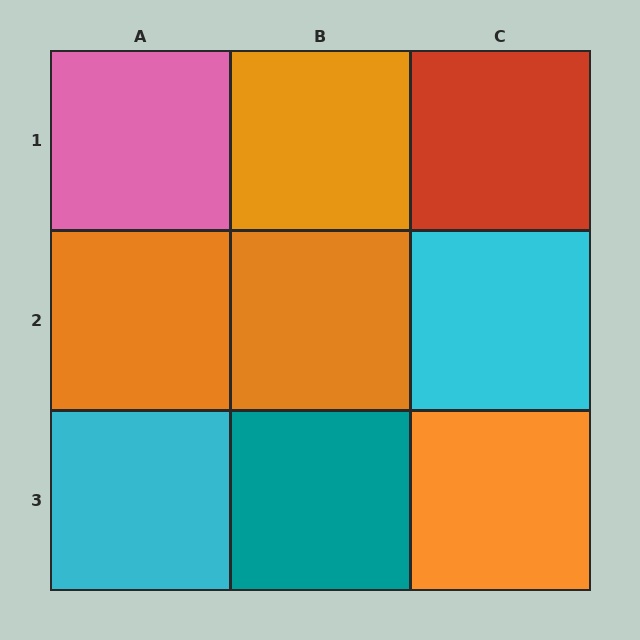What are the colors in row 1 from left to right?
Pink, orange, red.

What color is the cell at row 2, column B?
Orange.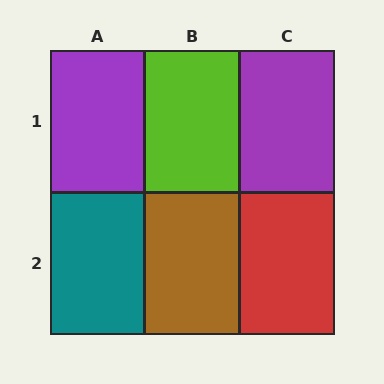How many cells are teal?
1 cell is teal.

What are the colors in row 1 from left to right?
Purple, lime, purple.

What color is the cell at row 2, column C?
Red.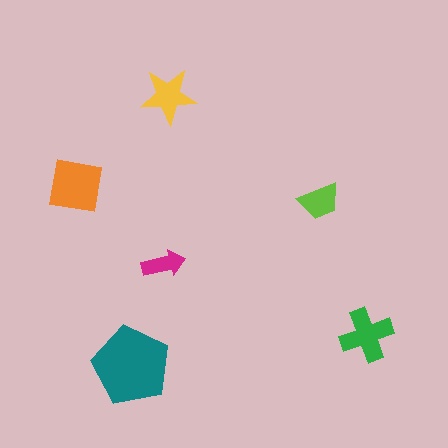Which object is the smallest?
The magenta arrow.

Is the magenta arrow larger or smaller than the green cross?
Smaller.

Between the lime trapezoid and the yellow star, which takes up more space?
The yellow star.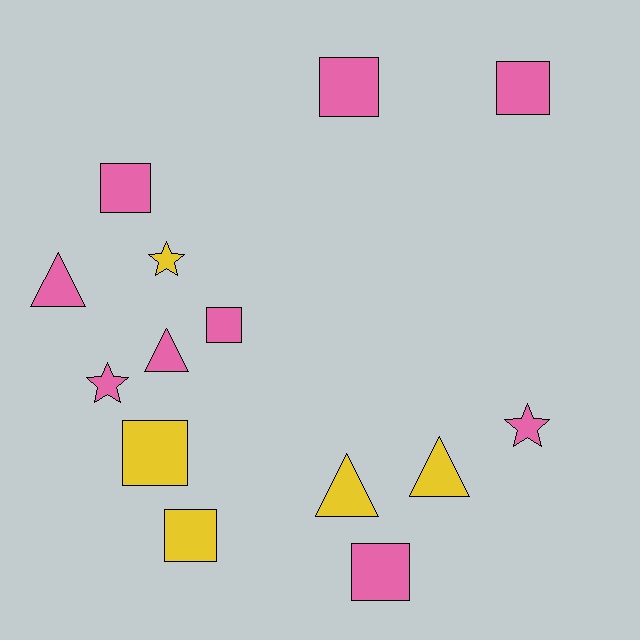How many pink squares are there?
There are 5 pink squares.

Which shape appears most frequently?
Square, with 7 objects.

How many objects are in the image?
There are 14 objects.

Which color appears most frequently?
Pink, with 9 objects.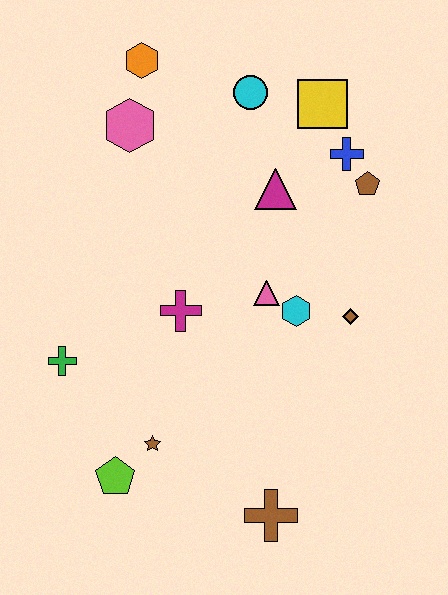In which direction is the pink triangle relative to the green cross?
The pink triangle is to the right of the green cross.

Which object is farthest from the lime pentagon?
The yellow square is farthest from the lime pentagon.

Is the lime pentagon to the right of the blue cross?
No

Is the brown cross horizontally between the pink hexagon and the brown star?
No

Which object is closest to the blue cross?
The brown pentagon is closest to the blue cross.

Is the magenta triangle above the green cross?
Yes